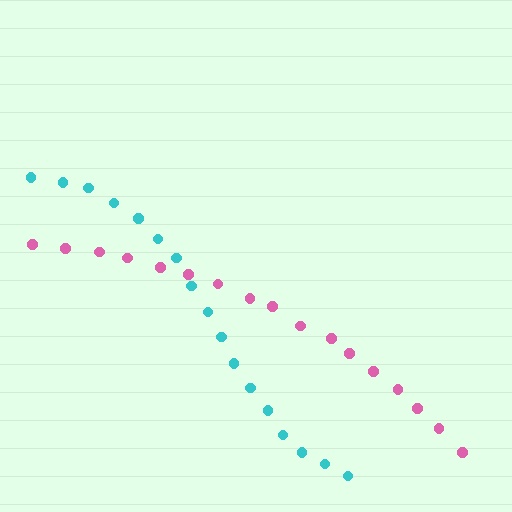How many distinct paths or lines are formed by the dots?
There are 2 distinct paths.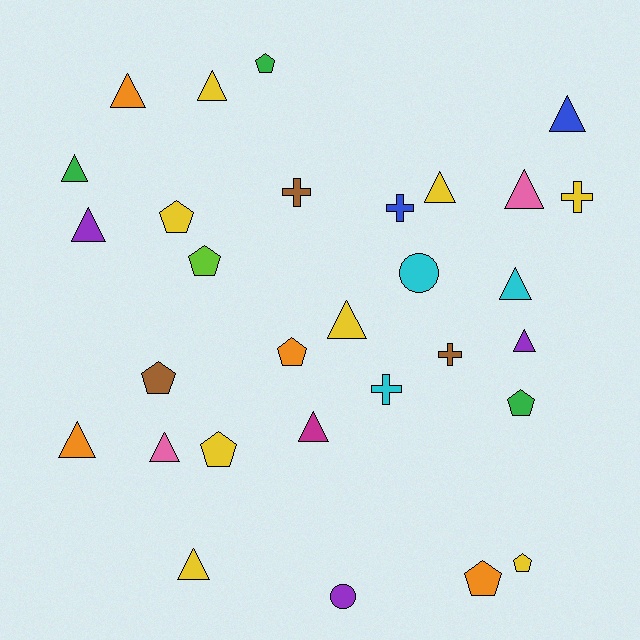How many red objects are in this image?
There are no red objects.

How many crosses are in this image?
There are 5 crosses.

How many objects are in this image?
There are 30 objects.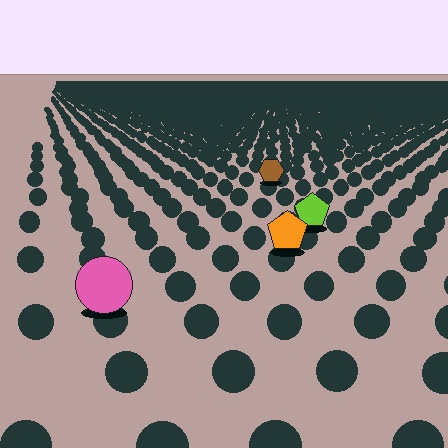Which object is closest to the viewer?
The pink circle is closest. The texture marks near it are larger and more spread out.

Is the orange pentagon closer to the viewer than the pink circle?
No. The pink circle is closer — you can tell from the texture gradient: the ground texture is coarser near it.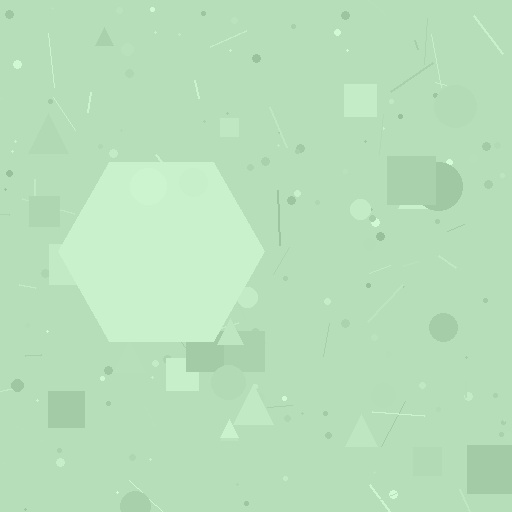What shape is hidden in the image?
A hexagon is hidden in the image.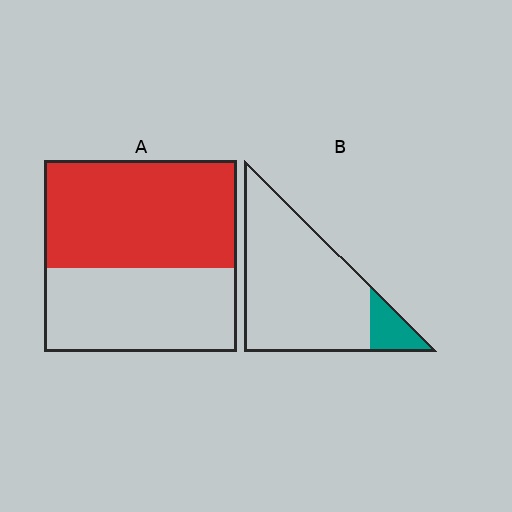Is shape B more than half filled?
No.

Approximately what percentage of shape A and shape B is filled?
A is approximately 55% and B is approximately 10%.